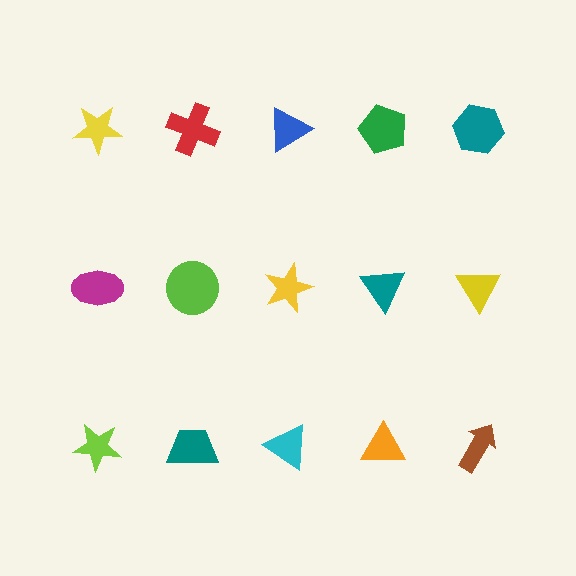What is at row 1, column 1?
A yellow star.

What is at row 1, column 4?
A green pentagon.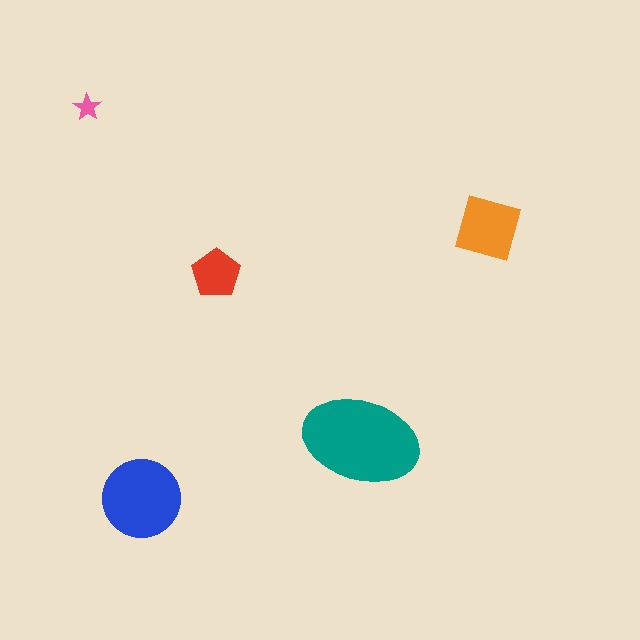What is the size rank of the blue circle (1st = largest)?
2nd.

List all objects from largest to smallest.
The teal ellipse, the blue circle, the orange square, the red pentagon, the pink star.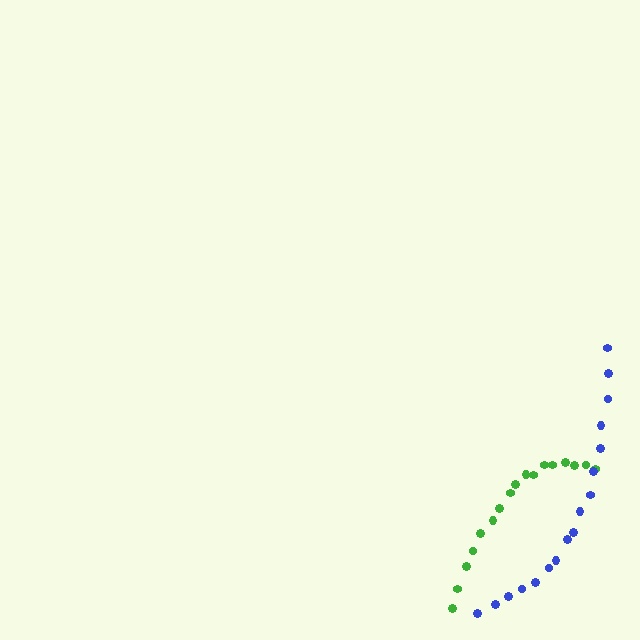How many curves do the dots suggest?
There are 2 distinct paths.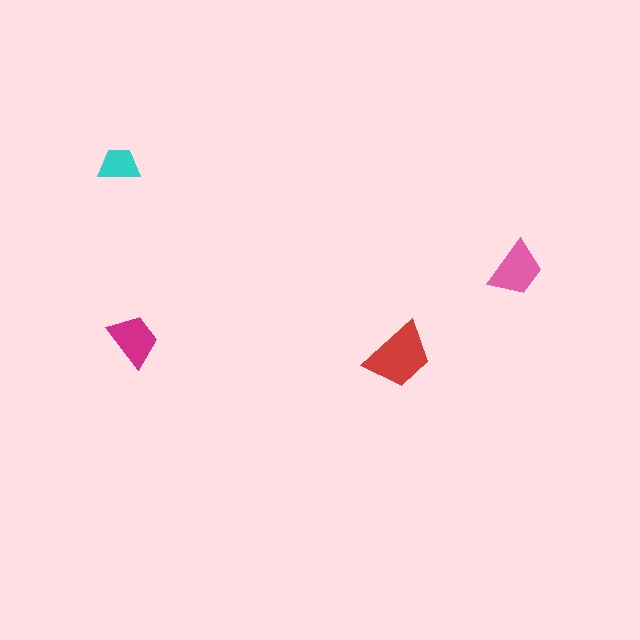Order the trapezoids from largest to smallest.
the red one, the pink one, the magenta one, the cyan one.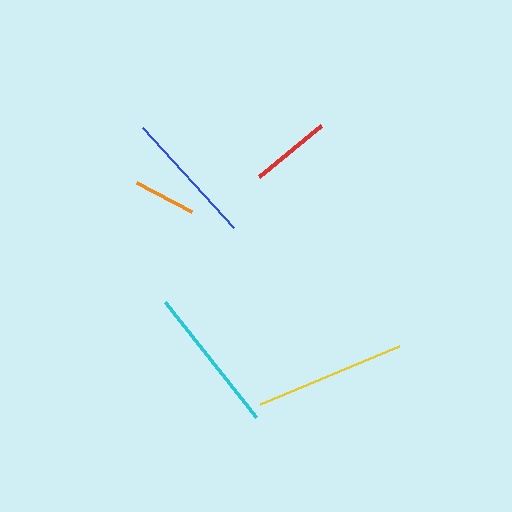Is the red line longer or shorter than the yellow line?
The yellow line is longer than the red line.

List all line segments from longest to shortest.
From longest to shortest: yellow, cyan, blue, red, orange.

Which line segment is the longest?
The yellow line is the longest at approximately 150 pixels.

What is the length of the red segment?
The red segment is approximately 80 pixels long.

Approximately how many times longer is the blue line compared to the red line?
The blue line is approximately 1.7 times the length of the red line.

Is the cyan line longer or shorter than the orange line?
The cyan line is longer than the orange line.